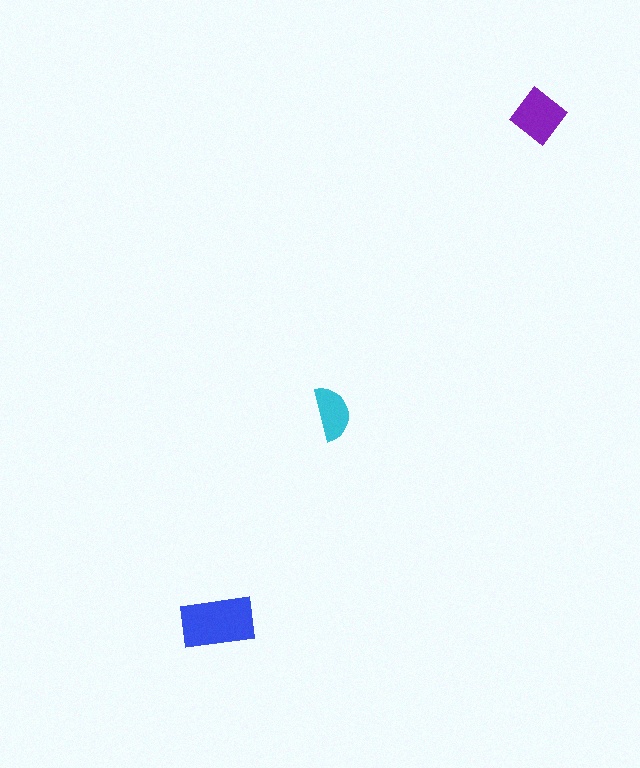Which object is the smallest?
The cyan semicircle.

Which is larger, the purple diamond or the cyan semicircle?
The purple diamond.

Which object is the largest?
The blue rectangle.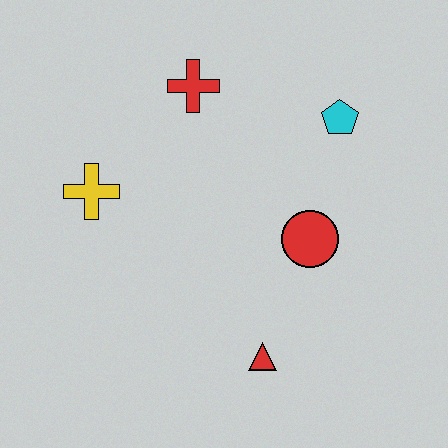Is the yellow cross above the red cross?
No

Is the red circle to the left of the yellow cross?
No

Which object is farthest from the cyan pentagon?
The yellow cross is farthest from the cyan pentagon.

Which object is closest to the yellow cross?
The red cross is closest to the yellow cross.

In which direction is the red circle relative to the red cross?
The red circle is below the red cross.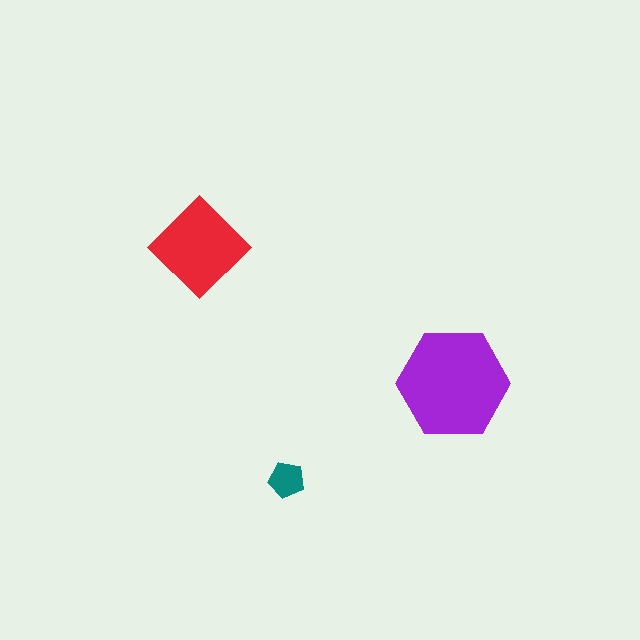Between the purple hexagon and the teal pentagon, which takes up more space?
The purple hexagon.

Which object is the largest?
The purple hexagon.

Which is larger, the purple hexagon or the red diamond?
The purple hexagon.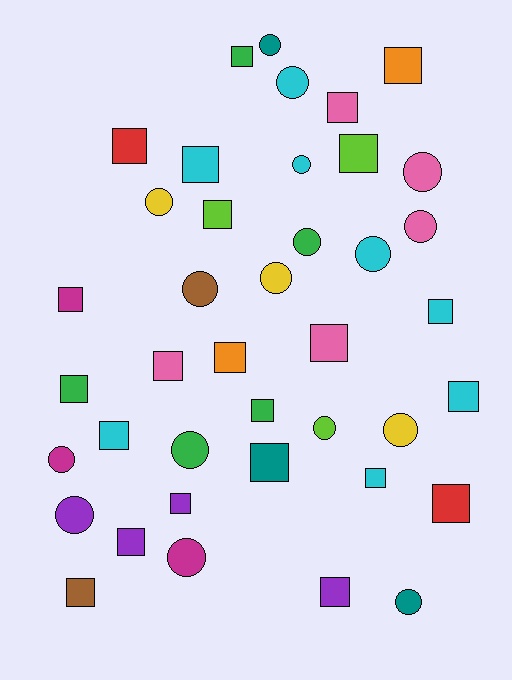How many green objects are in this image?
There are 5 green objects.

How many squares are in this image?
There are 23 squares.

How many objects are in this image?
There are 40 objects.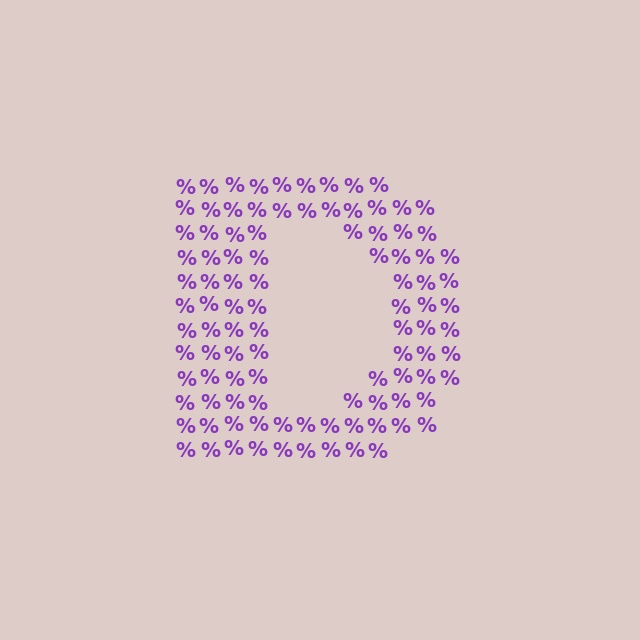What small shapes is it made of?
It is made of small percent signs.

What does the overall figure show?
The overall figure shows the letter D.